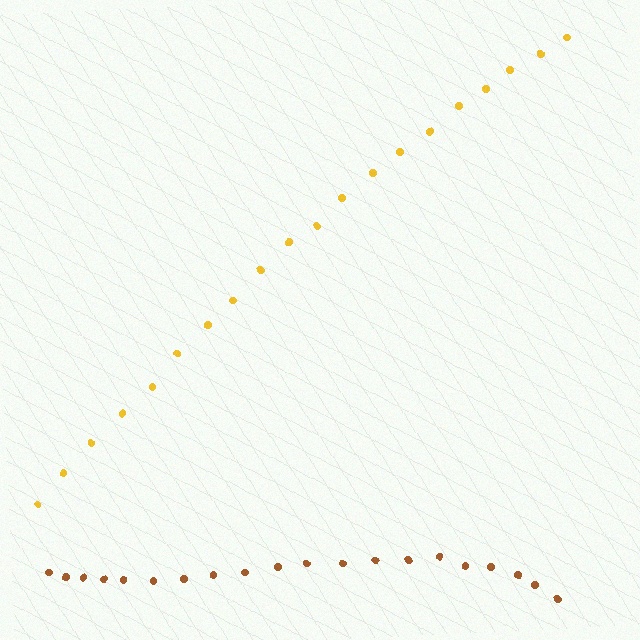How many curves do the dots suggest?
There are 2 distinct paths.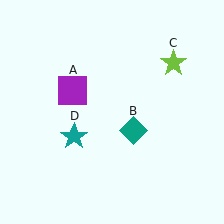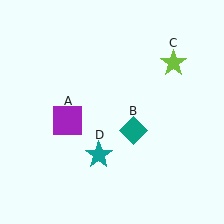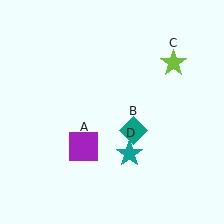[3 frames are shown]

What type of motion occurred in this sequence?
The purple square (object A), teal star (object D) rotated counterclockwise around the center of the scene.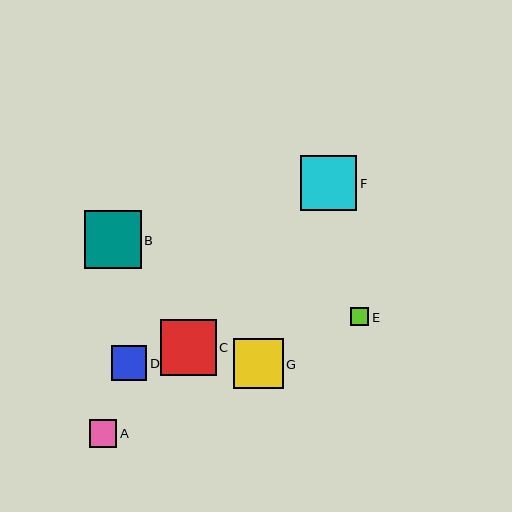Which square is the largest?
Square B is the largest with a size of approximately 57 pixels.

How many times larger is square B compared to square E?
Square B is approximately 3.2 times the size of square E.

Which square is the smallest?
Square E is the smallest with a size of approximately 18 pixels.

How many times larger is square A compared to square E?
Square A is approximately 1.5 times the size of square E.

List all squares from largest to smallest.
From largest to smallest: B, C, F, G, D, A, E.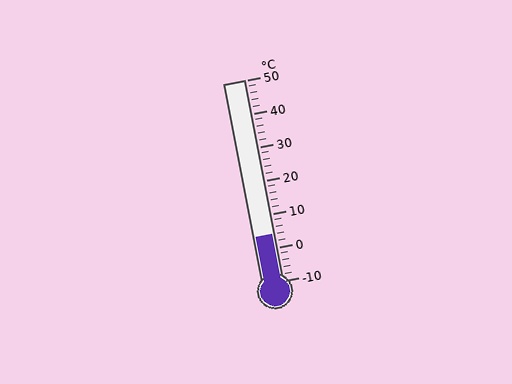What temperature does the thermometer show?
The thermometer shows approximately 4°C.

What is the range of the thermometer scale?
The thermometer scale ranges from -10°C to 50°C.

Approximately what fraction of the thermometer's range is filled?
The thermometer is filled to approximately 25% of its range.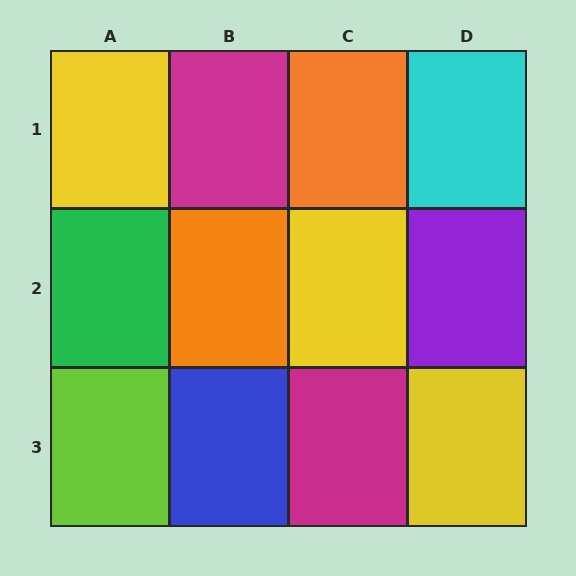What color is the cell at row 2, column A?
Green.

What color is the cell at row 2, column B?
Orange.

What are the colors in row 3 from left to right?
Lime, blue, magenta, yellow.